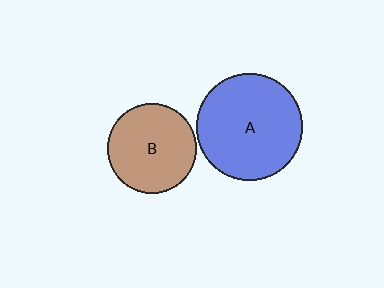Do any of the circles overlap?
No, none of the circles overlap.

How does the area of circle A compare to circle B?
Approximately 1.4 times.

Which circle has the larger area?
Circle A (blue).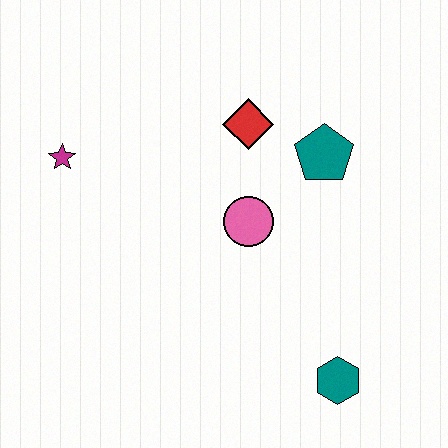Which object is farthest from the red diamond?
The teal hexagon is farthest from the red diamond.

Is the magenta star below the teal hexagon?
No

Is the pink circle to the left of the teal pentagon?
Yes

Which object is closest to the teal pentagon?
The red diamond is closest to the teal pentagon.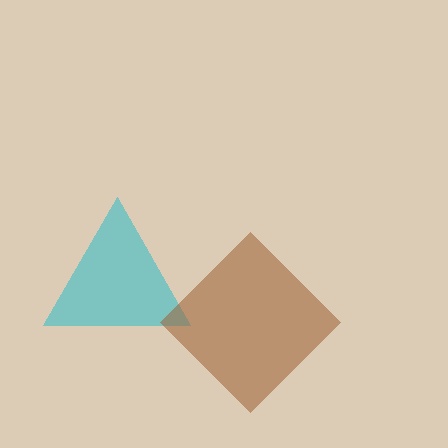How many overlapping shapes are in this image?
There are 2 overlapping shapes in the image.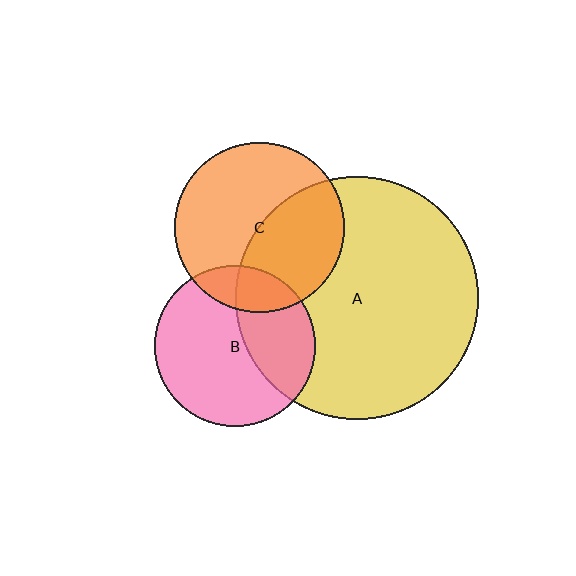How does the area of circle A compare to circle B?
Approximately 2.3 times.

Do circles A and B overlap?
Yes.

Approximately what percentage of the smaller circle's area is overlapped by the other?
Approximately 35%.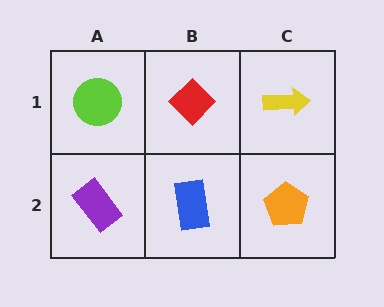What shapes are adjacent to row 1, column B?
A blue rectangle (row 2, column B), a lime circle (row 1, column A), a yellow arrow (row 1, column C).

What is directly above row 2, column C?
A yellow arrow.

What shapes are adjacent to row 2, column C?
A yellow arrow (row 1, column C), a blue rectangle (row 2, column B).